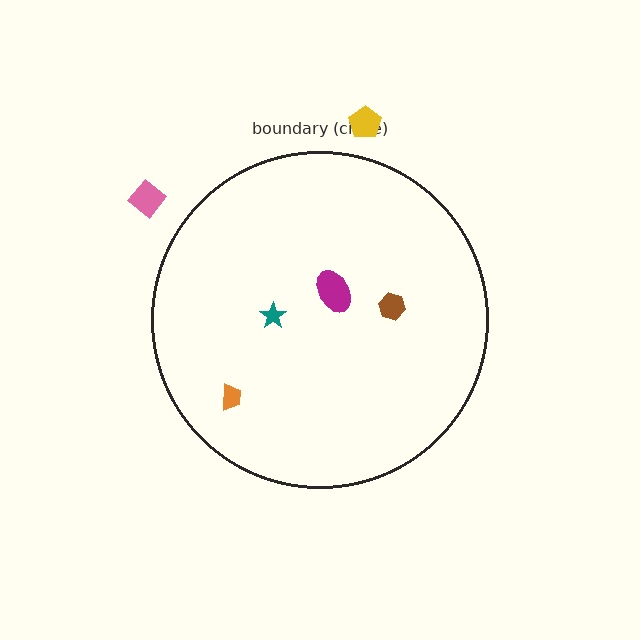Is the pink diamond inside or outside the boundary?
Outside.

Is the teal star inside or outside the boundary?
Inside.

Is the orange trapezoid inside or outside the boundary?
Inside.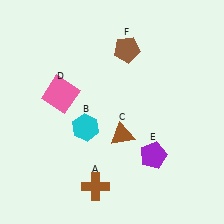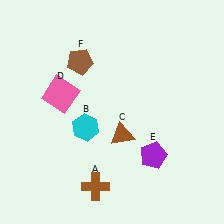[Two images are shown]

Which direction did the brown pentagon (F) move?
The brown pentagon (F) moved left.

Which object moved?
The brown pentagon (F) moved left.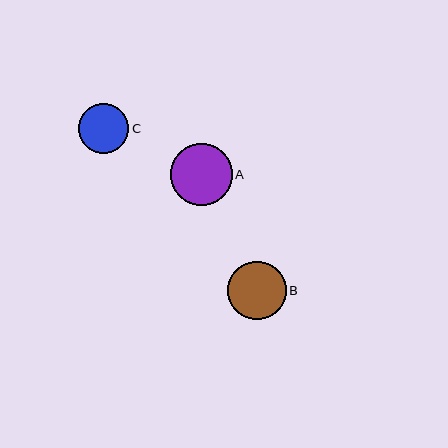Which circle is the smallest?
Circle C is the smallest with a size of approximately 50 pixels.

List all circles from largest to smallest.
From largest to smallest: A, B, C.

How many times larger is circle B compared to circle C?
Circle B is approximately 1.2 times the size of circle C.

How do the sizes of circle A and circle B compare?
Circle A and circle B are approximately the same size.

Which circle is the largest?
Circle A is the largest with a size of approximately 62 pixels.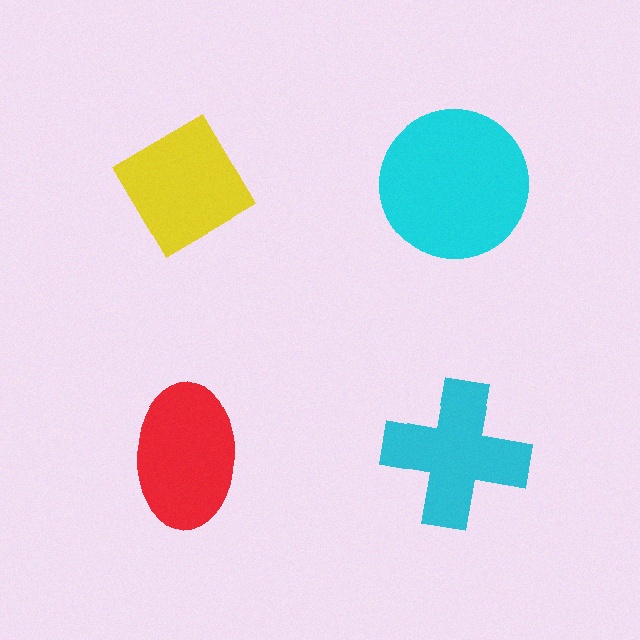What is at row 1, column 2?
A cyan circle.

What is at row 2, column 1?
A red ellipse.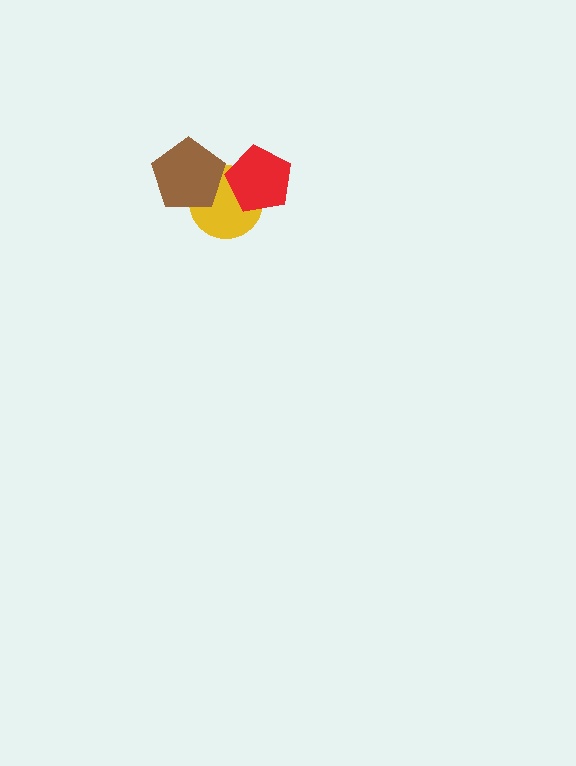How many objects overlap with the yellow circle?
2 objects overlap with the yellow circle.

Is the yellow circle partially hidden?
Yes, it is partially covered by another shape.